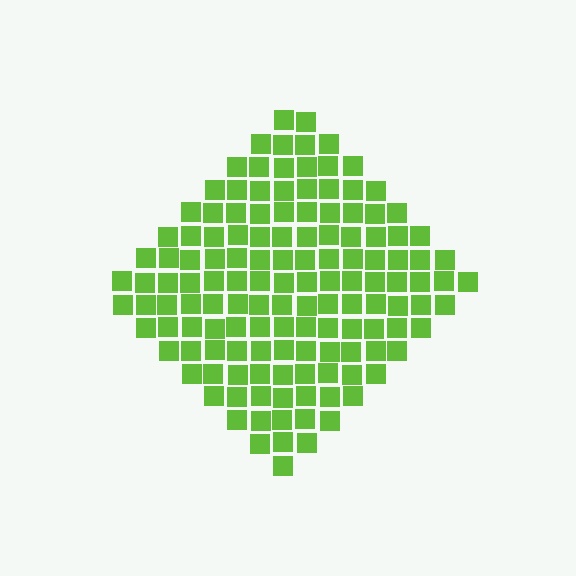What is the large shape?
The large shape is a diamond.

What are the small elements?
The small elements are squares.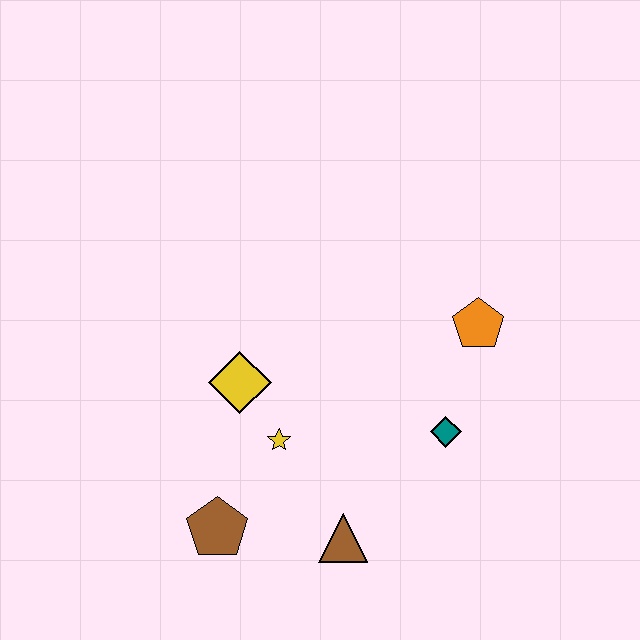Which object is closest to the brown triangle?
The yellow star is closest to the brown triangle.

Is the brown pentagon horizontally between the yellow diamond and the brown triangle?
No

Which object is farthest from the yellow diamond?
The orange pentagon is farthest from the yellow diamond.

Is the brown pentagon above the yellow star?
No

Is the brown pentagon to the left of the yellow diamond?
Yes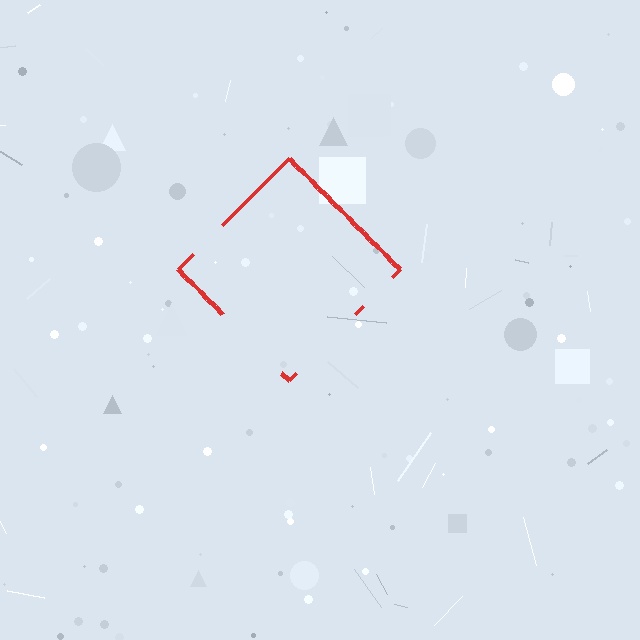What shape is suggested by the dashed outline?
The dashed outline suggests a diamond.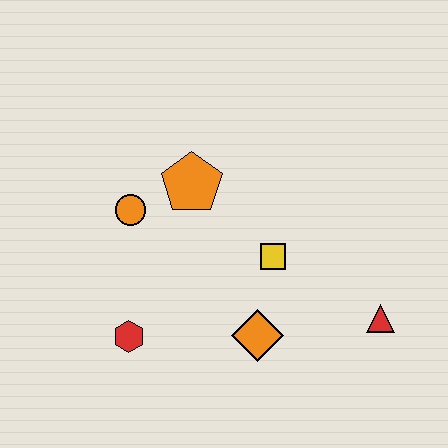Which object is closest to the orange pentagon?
The orange circle is closest to the orange pentagon.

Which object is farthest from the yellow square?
The red hexagon is farthest from the yellow square.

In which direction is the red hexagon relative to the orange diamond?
The red hexagon is to the left of the orange diamond.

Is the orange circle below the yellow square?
No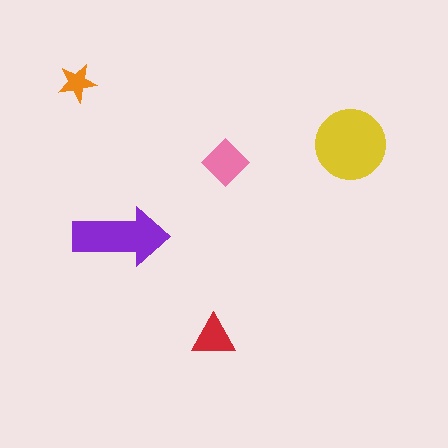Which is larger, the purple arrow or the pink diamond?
The purple arrow.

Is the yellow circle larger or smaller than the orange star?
Larger.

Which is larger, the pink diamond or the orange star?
The pink diamond.